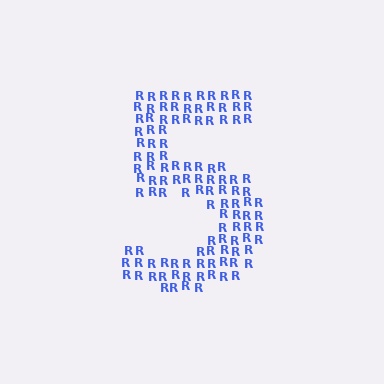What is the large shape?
The large shape is the digit 5.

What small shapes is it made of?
It is made of small letter R's.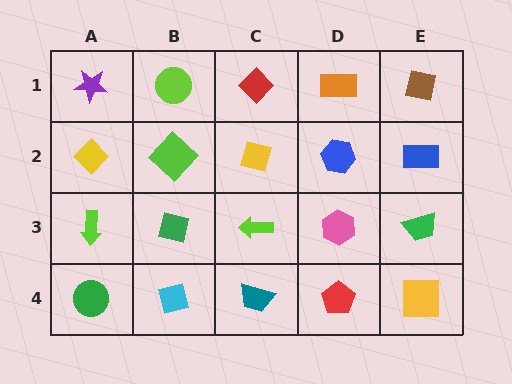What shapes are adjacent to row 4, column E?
A green trapezoid (row 3, column E), a red pentagon (row 4, column D).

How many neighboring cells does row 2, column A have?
3.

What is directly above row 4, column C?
A lime arrow.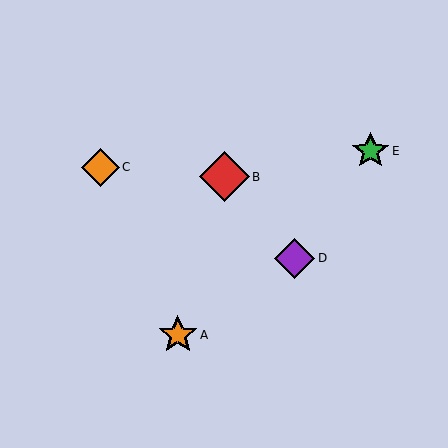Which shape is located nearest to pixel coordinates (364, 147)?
The green star (labeled E) at (370, 151) is nearest to that location.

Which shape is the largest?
The red diamond (labeled B) is the largest.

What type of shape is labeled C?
Shape C is an orange diamond.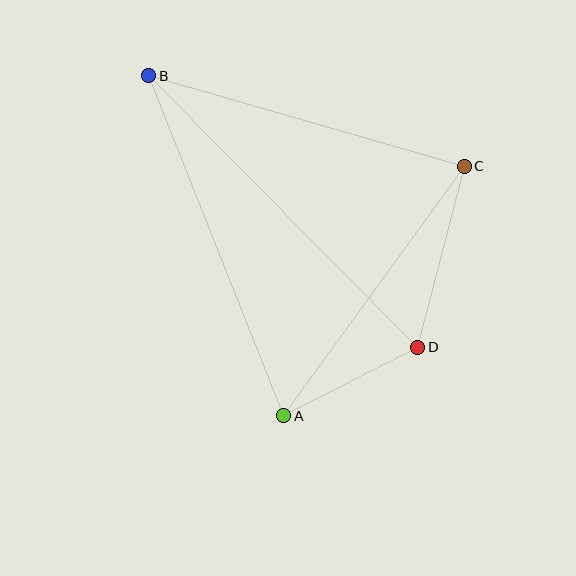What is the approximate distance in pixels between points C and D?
The distance between C and D is approximately 187 pixels.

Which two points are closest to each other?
Points A and D are closest to each other.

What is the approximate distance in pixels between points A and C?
The distance between A and C is approximately 308 pixels.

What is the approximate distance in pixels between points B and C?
The distance between B and C is approximately 328 pixels.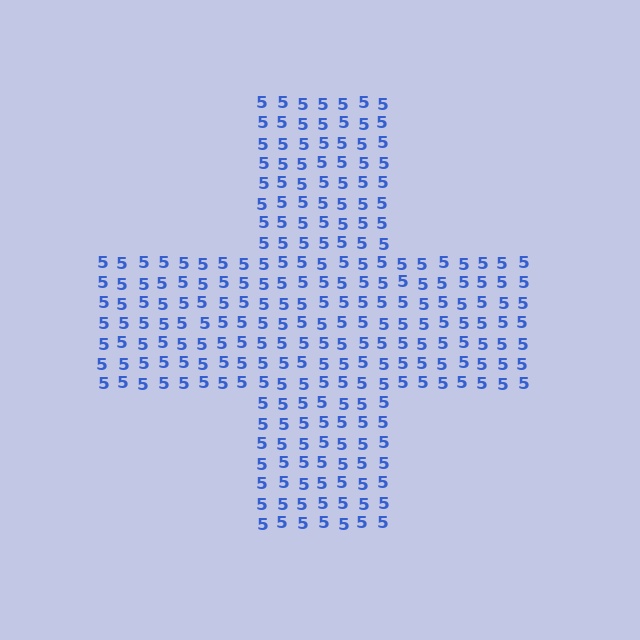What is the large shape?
The large shape is a cross.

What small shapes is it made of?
It is made of small digit 5's.